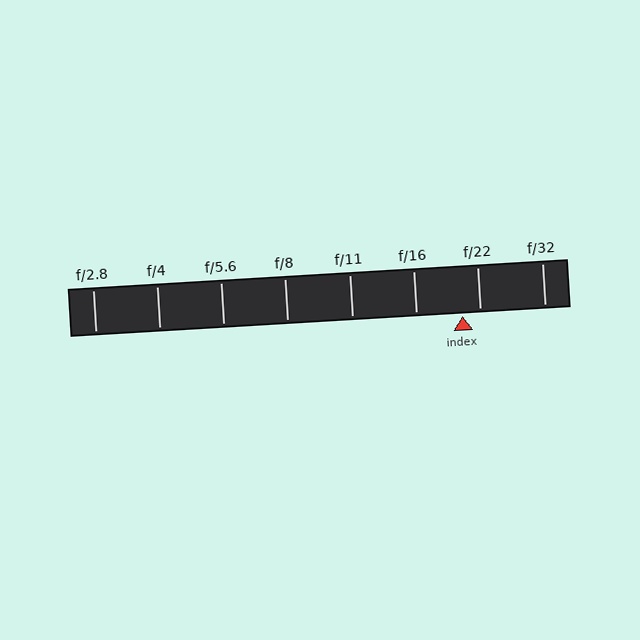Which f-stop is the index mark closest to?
The index mark is closest to f/22.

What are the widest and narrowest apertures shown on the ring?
The widest aperture shown is f/2.8 and the narrowest is f/32.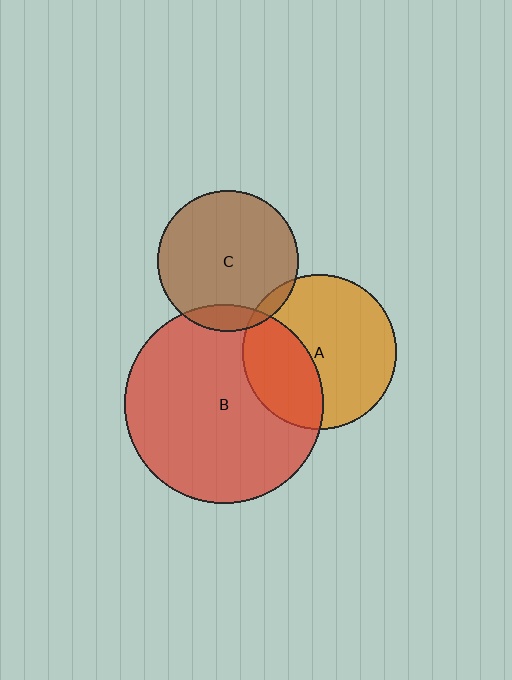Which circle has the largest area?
Circle B (red).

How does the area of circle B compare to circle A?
Approximately 1.7 times.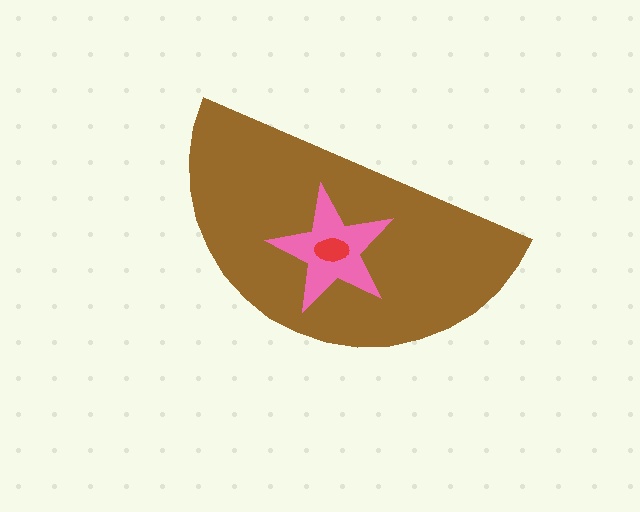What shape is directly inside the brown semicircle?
The pink star.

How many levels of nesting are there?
3.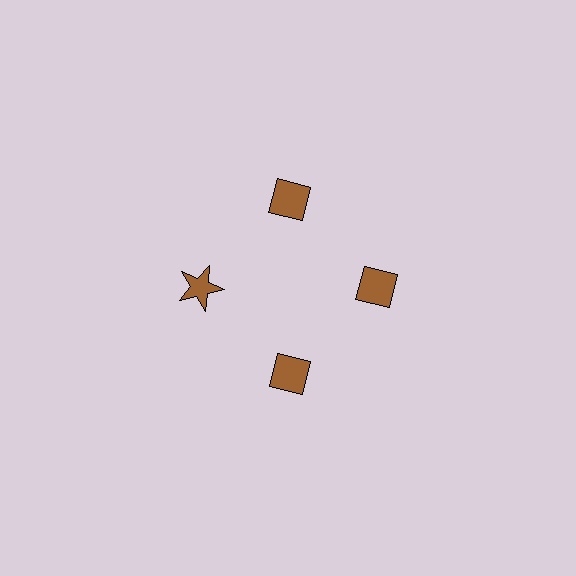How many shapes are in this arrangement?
There are 4 shapes arranged in a ring pattern.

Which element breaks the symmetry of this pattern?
The brown star at roughly the 9 o'clock position breaks the symmetry. All other shapes are brown diamonds.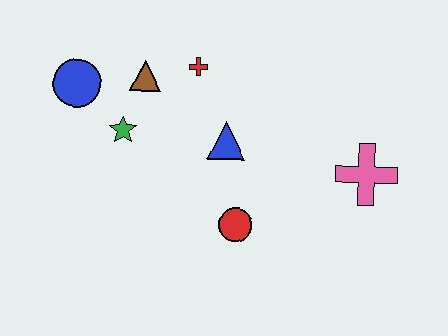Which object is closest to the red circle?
The blue triangle is closest to the red circle.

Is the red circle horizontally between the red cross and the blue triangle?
No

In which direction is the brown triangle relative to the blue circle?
The brown triangle is to the right of the blue circle.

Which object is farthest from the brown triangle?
The pink cross is farthest from the brown triangle.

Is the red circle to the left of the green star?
No